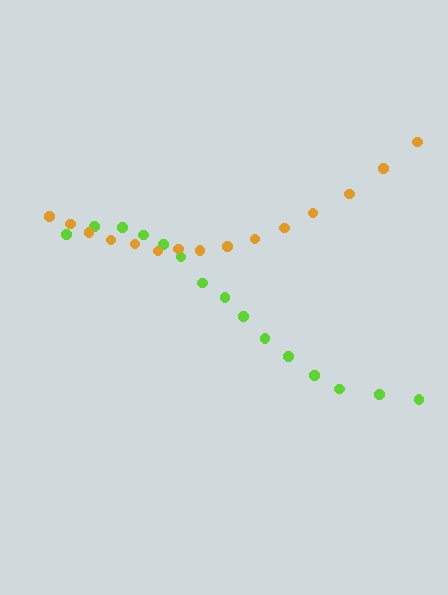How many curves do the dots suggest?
There are 2 distinct paths.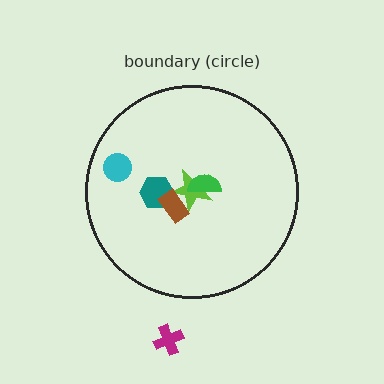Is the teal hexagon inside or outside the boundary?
Inside.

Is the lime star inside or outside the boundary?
Inside.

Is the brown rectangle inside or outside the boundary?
Inside.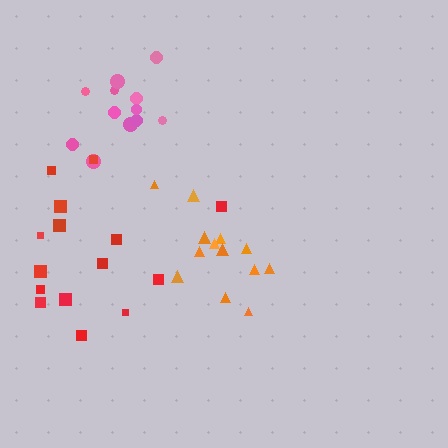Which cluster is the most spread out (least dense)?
Orange.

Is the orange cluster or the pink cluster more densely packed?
Pink.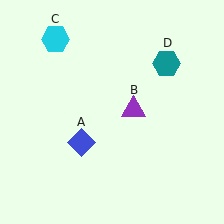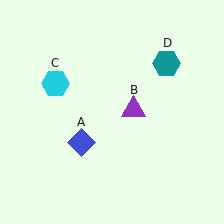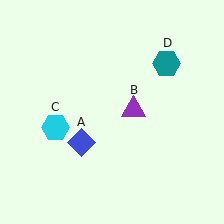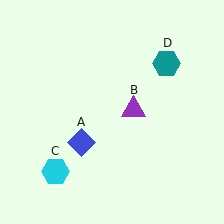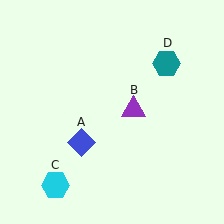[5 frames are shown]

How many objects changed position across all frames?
1 object changed position: cyan hexagon (object C).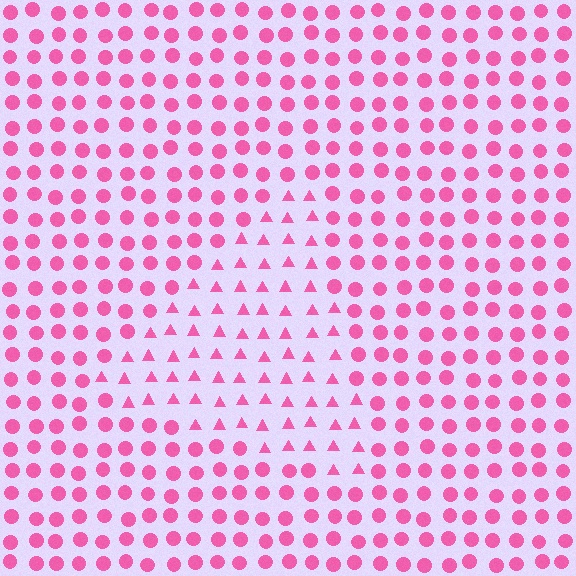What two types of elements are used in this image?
The image uses triangles inside the triangle region and circles outside it.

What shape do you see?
I see a triangle.